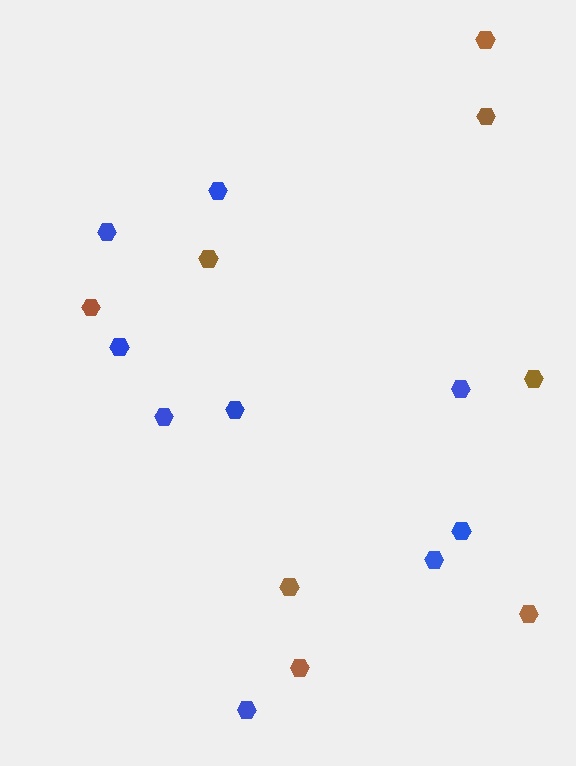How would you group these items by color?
There are 2 groups: one group of blue hexagons (9) and one group of brown hexagons (8).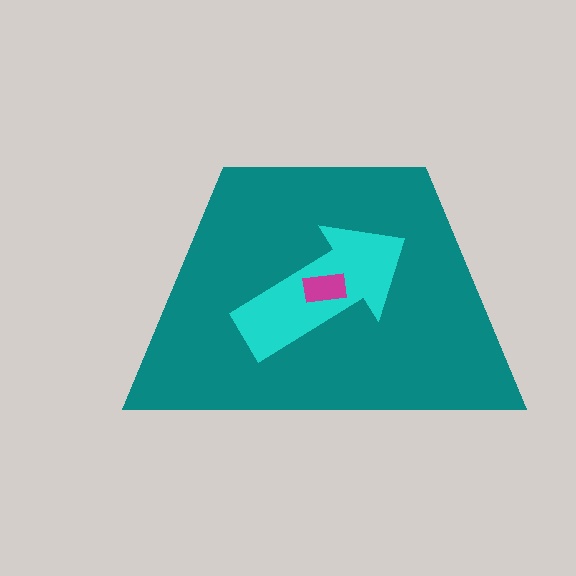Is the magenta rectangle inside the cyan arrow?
Yes.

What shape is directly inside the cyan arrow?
The magenta rectangle.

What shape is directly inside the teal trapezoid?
The cyan arrow.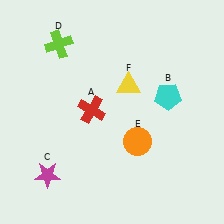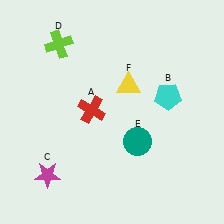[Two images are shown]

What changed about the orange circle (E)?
In Image 1, E is orange. In Image 2, it changed to teal.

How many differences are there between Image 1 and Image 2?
There is 1 difference between the two images.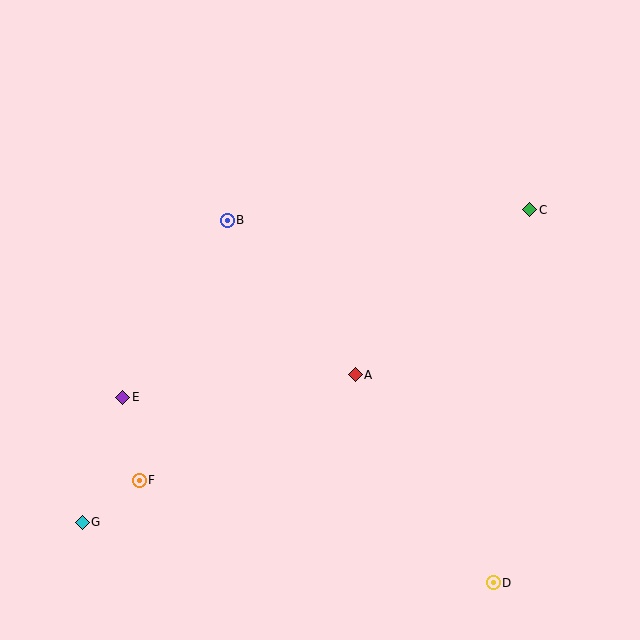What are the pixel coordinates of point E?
Point E is at (123, 397).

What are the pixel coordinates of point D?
Point D is at (493, 583).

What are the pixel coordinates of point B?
Point B is at (227, 220).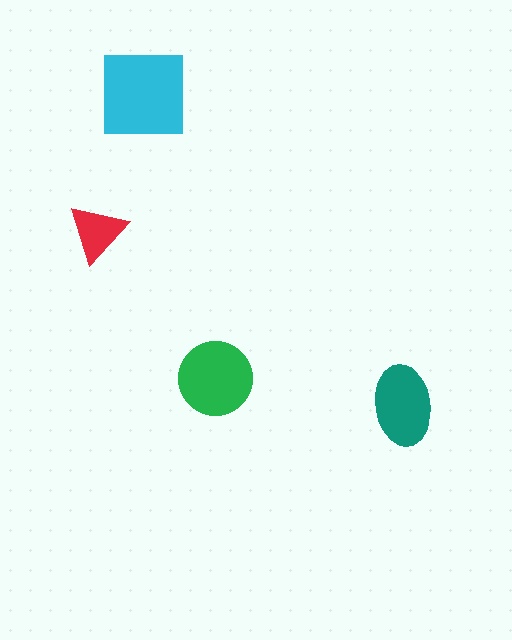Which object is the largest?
The cyan square.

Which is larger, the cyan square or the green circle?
The cyan square.